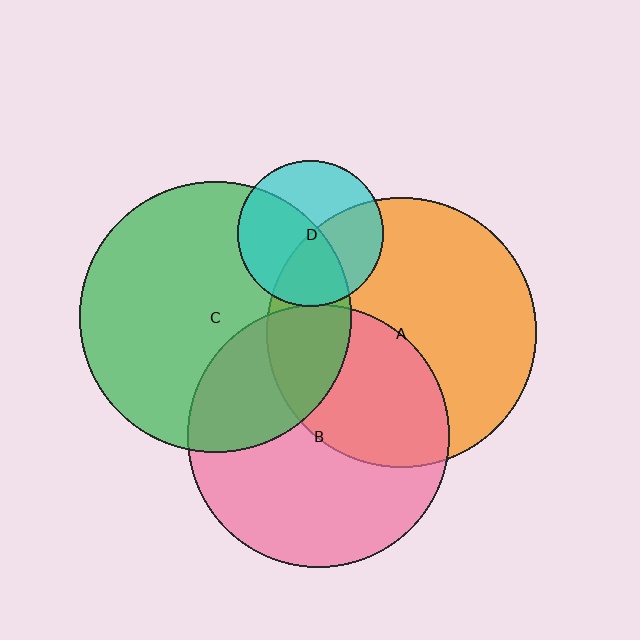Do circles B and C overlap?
Yes.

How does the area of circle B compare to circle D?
Approximately 3.2 times.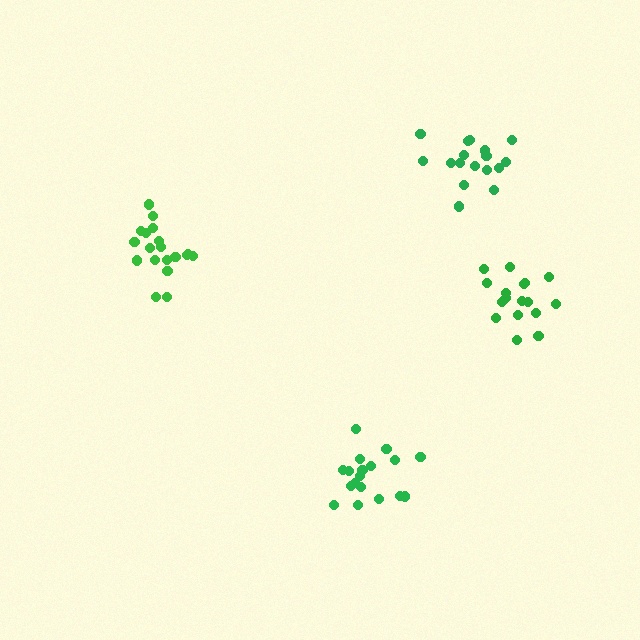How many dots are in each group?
Group 1: 18 dots, Group 2: 17 dots, Group 3: 19 dots, Group 4: 17 dots (71 total).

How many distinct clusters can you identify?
There are 4 distinct clusters.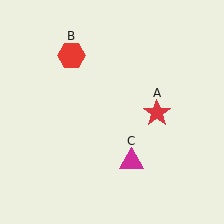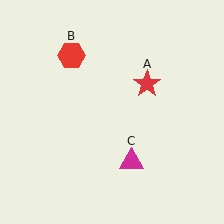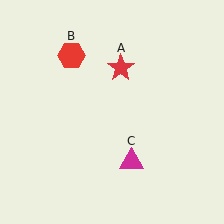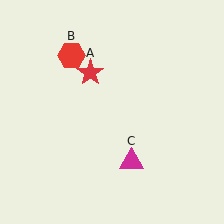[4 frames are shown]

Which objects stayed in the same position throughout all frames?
Red hexagon (object B) and magenta triangle (object C) remained stationary.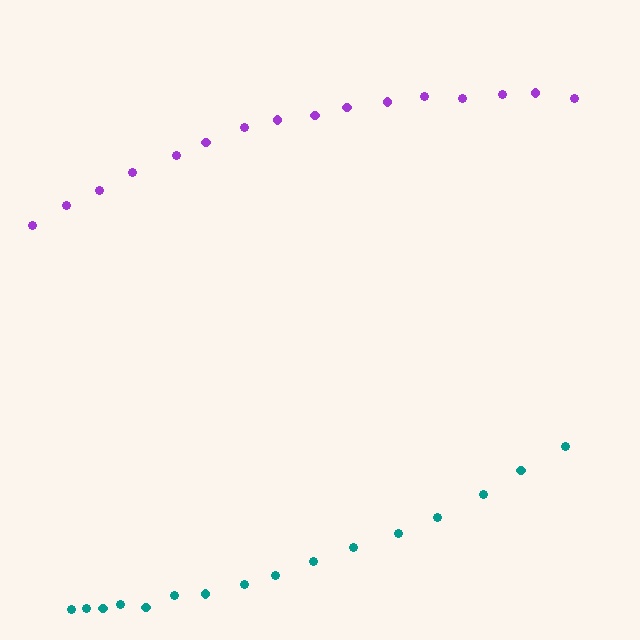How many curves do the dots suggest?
There are 2 distinct paths.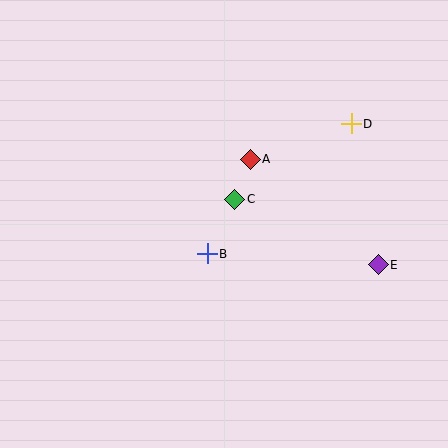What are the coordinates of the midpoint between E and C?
The midpoint between E and C is at (306, 232).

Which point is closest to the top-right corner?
Point D is closest to the top-right corner.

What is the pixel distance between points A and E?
The distance between A and E is 166 pixels.